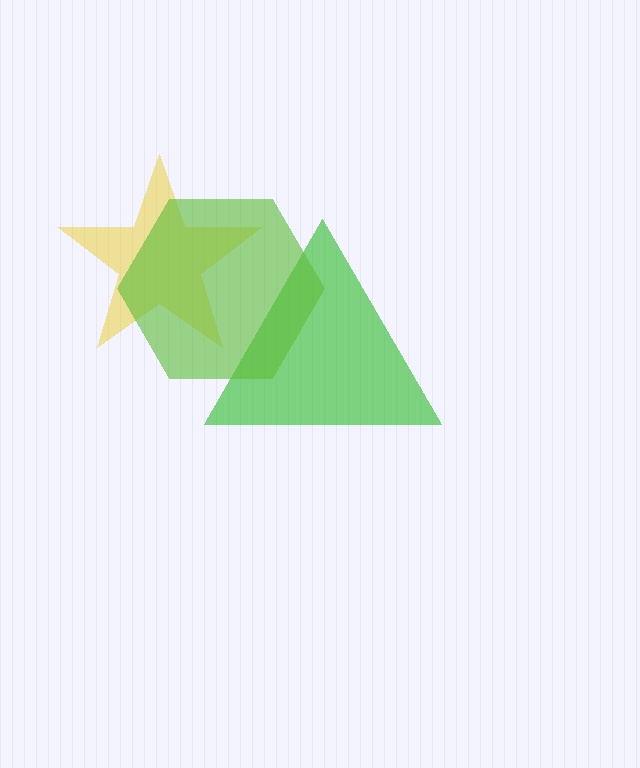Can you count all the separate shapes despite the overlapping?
Yes, there are 3 separate shapes.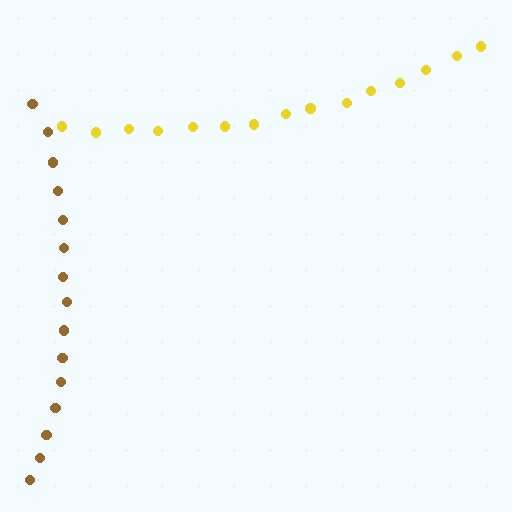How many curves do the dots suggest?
There are 2 distinct paths.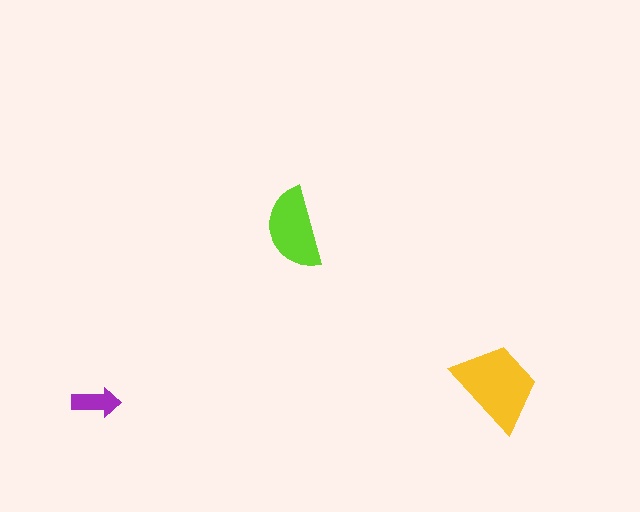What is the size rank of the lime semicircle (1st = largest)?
2nd.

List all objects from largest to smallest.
The yellow trapezoid, the lime semicircle, the purple arrow.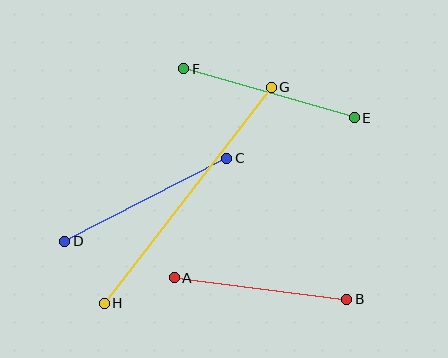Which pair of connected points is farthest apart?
Points G and H are farthest apart.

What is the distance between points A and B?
The distance is approximately 174 pixels.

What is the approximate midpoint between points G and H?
The midpoint is at approximately (188, 195) pixels.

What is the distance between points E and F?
The distance is approximately 177 pixels.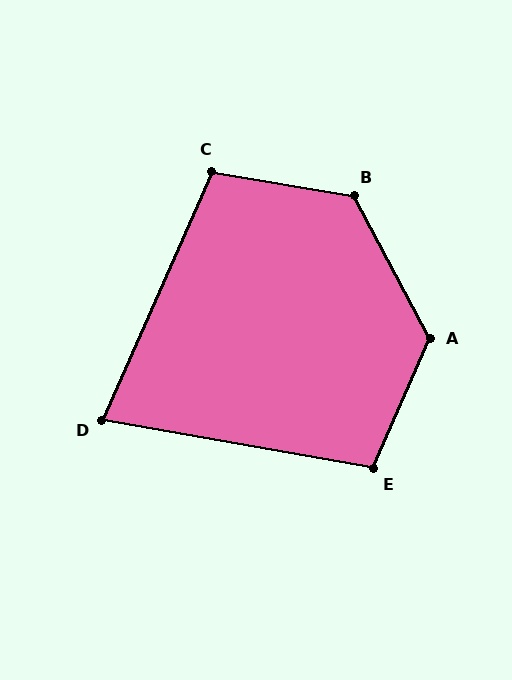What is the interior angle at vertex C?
Approximately 104 degrees (obtuse).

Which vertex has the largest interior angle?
A, at approximately 128 degrees.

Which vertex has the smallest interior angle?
D, at approximately 76 degrees.